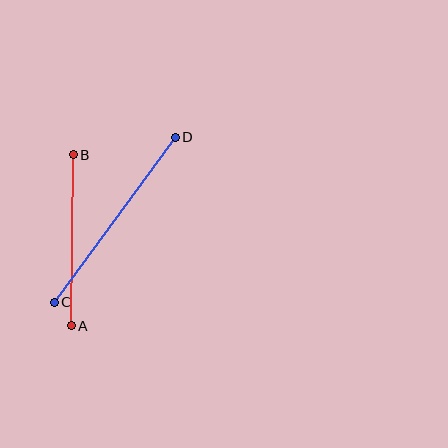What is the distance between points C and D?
The distance is approximately 205 pixels.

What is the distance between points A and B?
The distance is approximately 171 pixels.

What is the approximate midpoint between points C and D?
The midpoint is at approximately (115, 220) pixels.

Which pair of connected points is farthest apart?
Points C and D are farthest apart.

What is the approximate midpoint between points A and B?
The midpoint is at approximately (72, 240) pixels.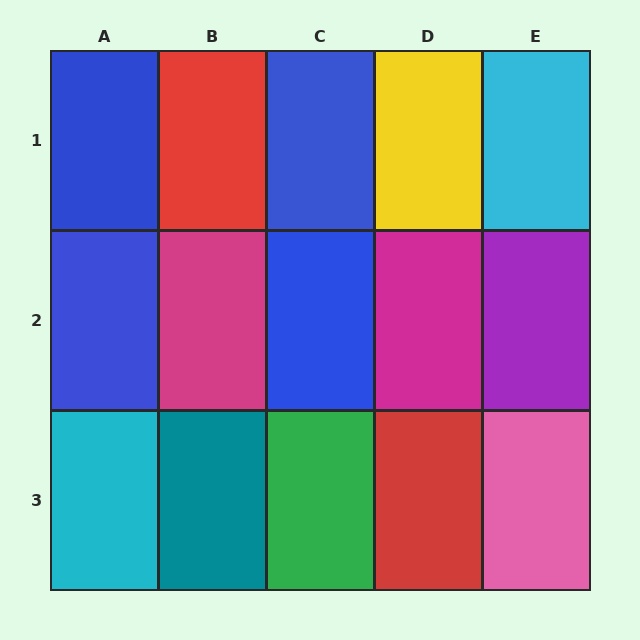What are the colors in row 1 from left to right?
Blue, red, blue, yellow, cyan.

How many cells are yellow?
1 cell is yellow.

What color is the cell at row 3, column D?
Red.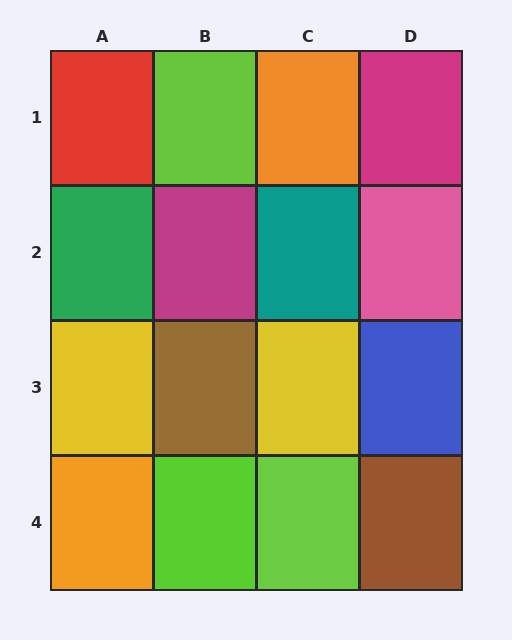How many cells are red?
1 cell is red.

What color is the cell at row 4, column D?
Brown.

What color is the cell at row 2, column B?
Magenta.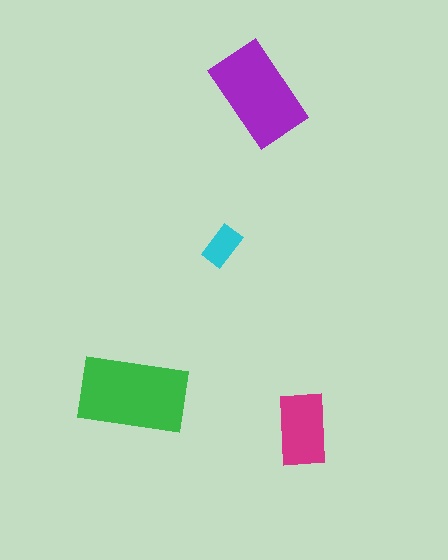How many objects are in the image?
There are 4 objects in the image.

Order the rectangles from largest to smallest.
the green one, the purple one, the magenta one, the cyan one.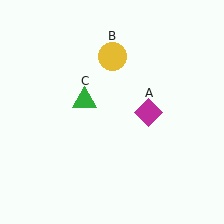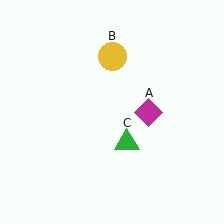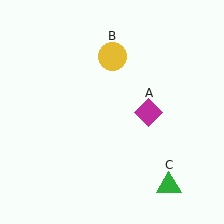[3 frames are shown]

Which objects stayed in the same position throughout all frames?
Magenta diamond (object A) and yellow circle (object B) remained stationary.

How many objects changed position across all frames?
1 object changed position: green triangle (object C).